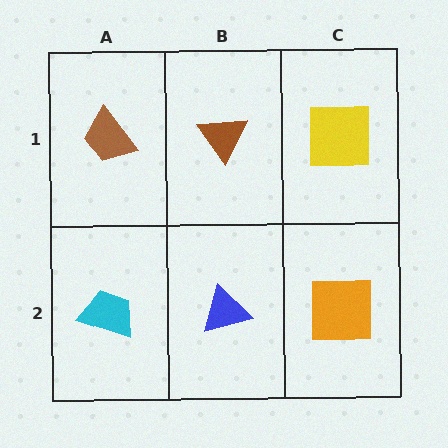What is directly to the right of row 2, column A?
A blue triangle.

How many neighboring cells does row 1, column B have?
3.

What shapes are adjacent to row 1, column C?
An orange square (row 2, column C), a brown triangle (row 1, column B).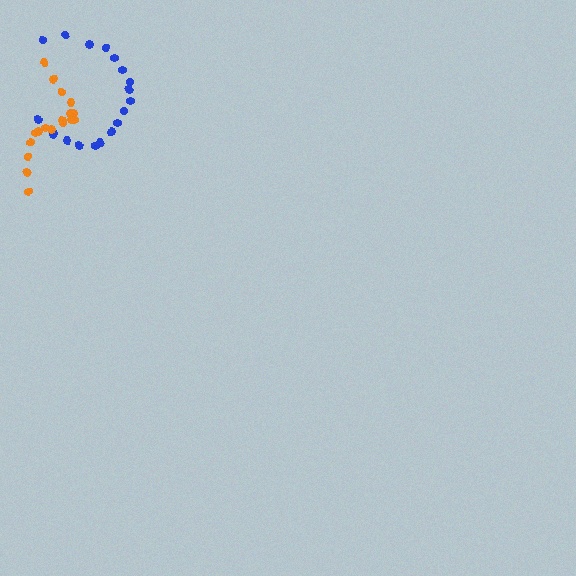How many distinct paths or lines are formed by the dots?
There are 2 distinct paths.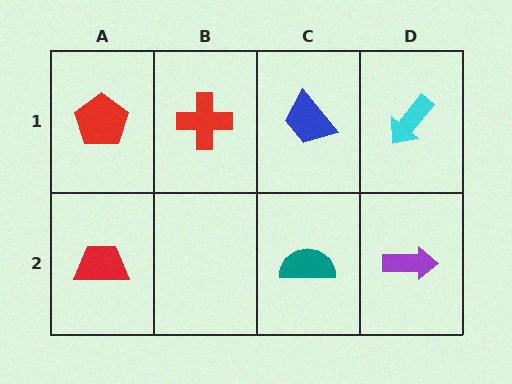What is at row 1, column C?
A blue trapezoid.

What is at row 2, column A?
A red trapezoid.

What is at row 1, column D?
A cyan arrow.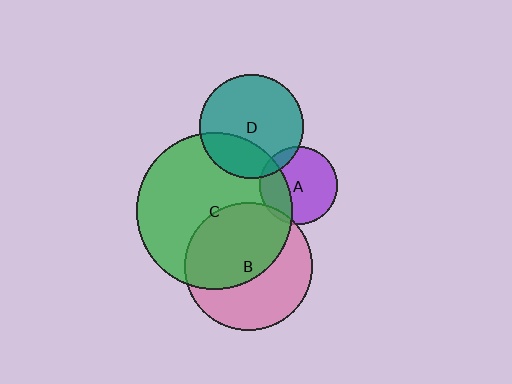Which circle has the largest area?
Circle C (green).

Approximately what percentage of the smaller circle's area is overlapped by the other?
Approximately 55%.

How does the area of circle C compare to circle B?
Approximately 1.5 times.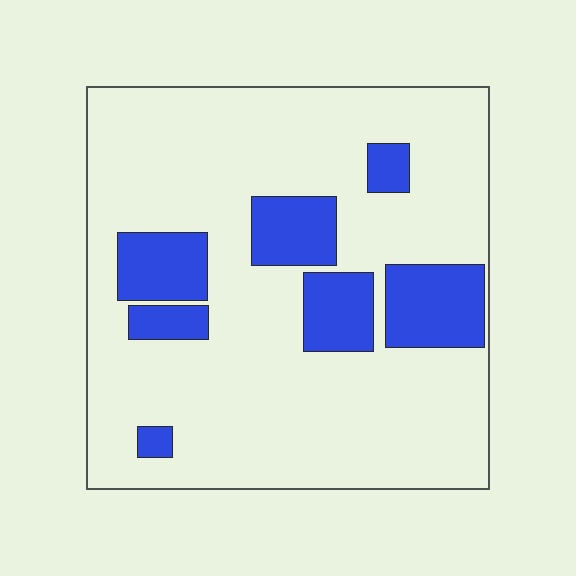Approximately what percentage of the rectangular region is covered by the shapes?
Approximately 20%.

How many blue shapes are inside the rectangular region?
7.